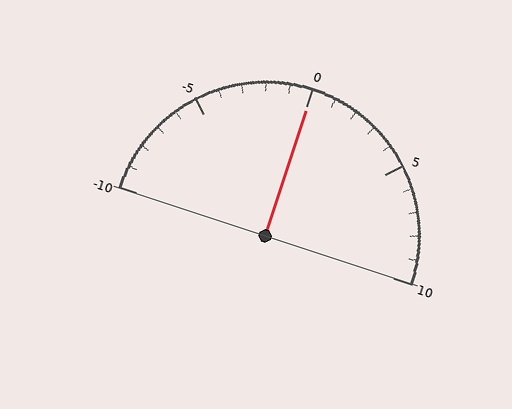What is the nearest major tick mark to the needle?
The nearest major tick mark is 0.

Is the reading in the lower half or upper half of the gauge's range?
The reading is in the upper half of the range (-10 to 10).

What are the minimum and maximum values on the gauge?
The gauge ranges from -10 to 10.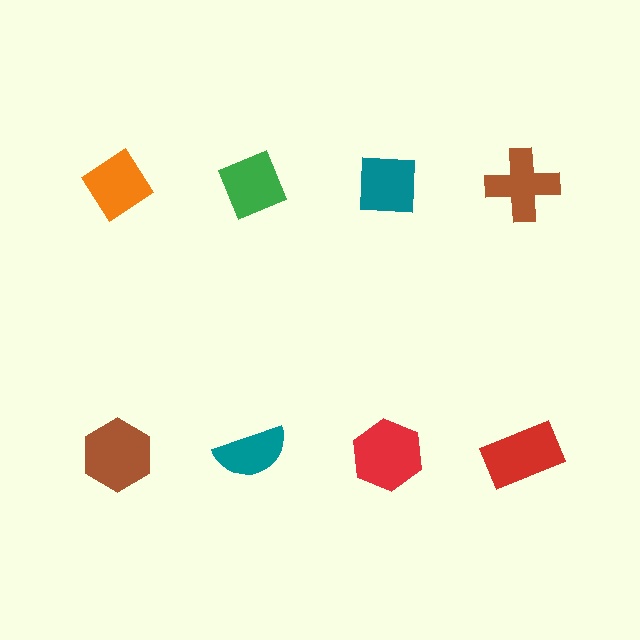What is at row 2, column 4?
A red rectangle.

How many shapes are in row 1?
4 shapes.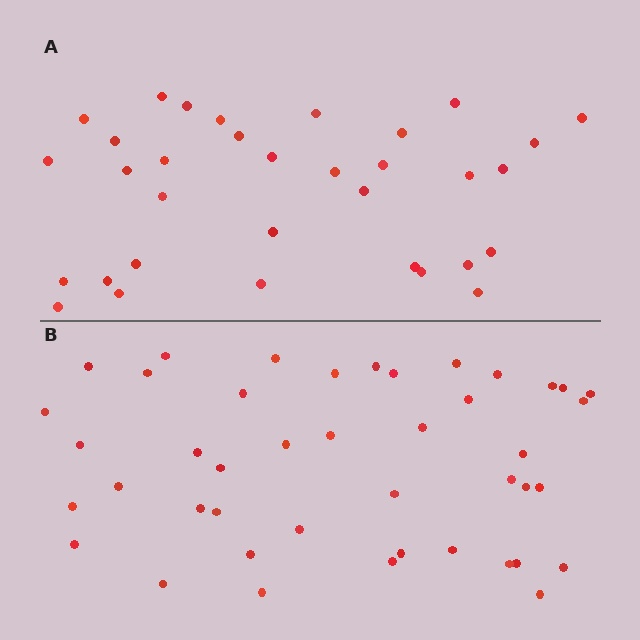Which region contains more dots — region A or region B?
Region B (the bottom region) has more dots.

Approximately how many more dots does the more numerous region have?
Region B has roughly 10 or so more dots than region A.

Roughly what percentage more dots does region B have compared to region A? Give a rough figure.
About 30% more.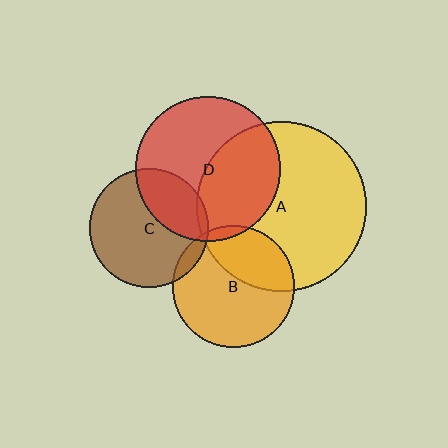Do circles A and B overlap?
Yes.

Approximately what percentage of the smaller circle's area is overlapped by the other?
Approximately 35%.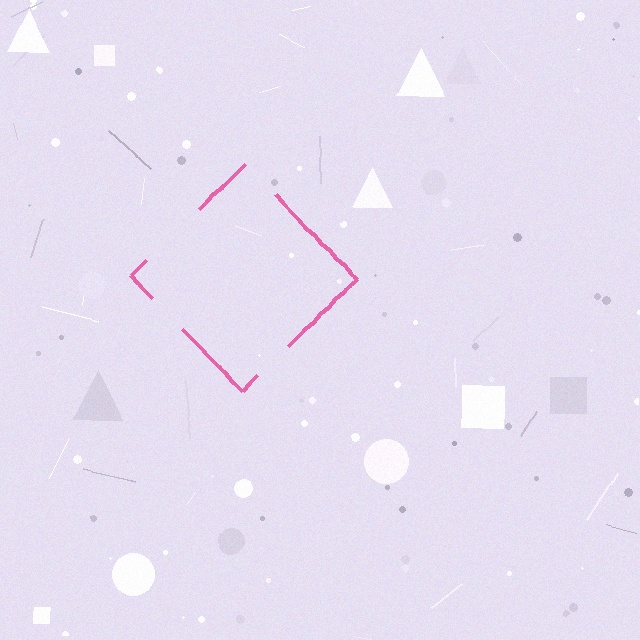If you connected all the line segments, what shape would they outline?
They would outline a diamond.